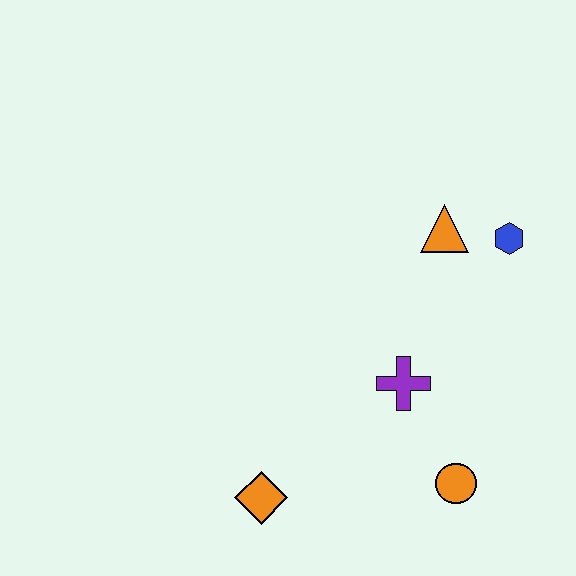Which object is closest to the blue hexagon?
The orange triangle is closest to the blue hexagon.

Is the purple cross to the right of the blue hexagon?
No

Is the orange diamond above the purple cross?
No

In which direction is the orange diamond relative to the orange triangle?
The orange diamond is below the orange triangle.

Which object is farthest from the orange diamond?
The blue hexagon is farthest from the orange diamond.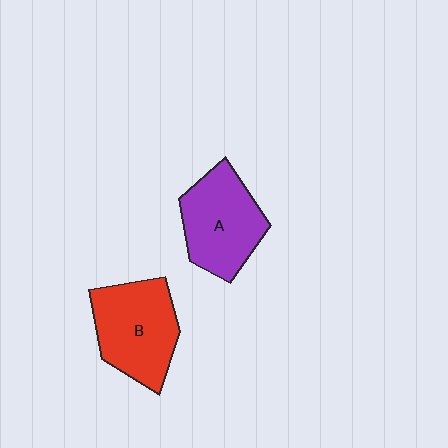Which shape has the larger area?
Shape B (red).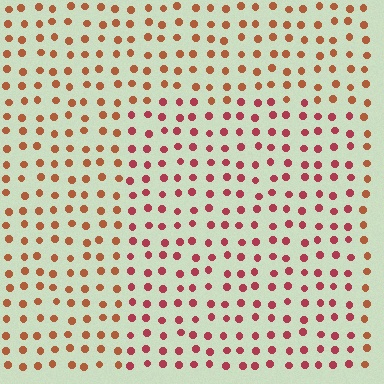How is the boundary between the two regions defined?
The boundary is defined purely by a slight shift in hue (about 30 degrees). Spacing, size, and orientation are identical on both sides.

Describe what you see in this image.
The image is filled with small brown elements in a uniform arrangement. A rectangle-shaped region is visible where the elements are tinted to a slightly different hue, forming a subtle color boundary.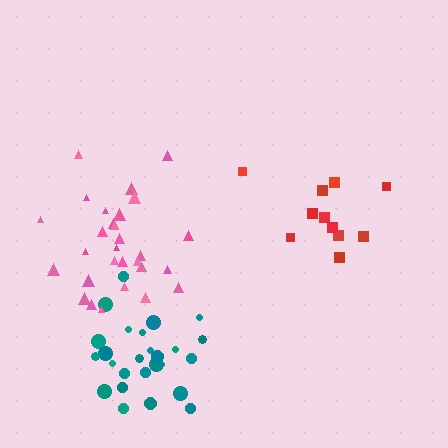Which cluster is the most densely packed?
Pink.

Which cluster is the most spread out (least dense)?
Red.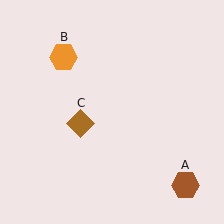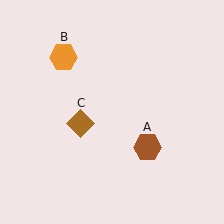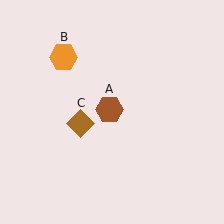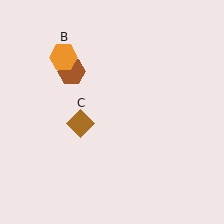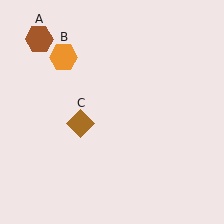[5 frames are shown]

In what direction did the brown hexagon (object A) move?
The brown hexagon (object A) moved up and to the left.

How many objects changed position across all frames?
1 object changed position: brown hexagon (object A).